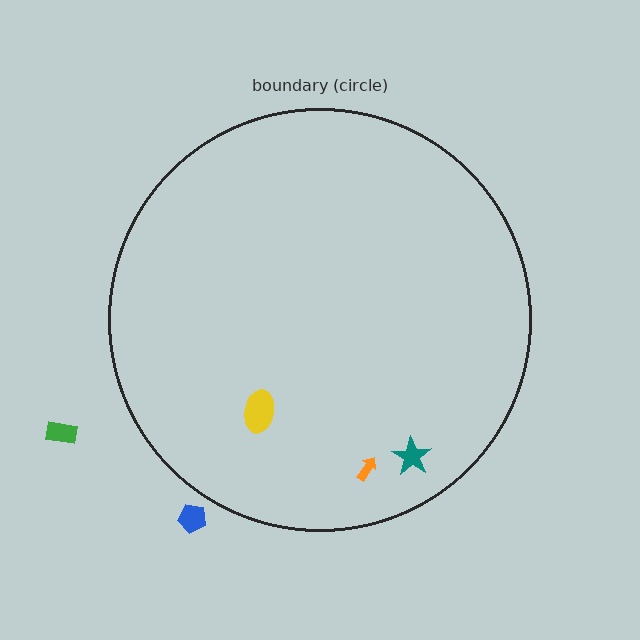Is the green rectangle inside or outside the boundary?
Outside.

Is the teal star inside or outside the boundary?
Inside.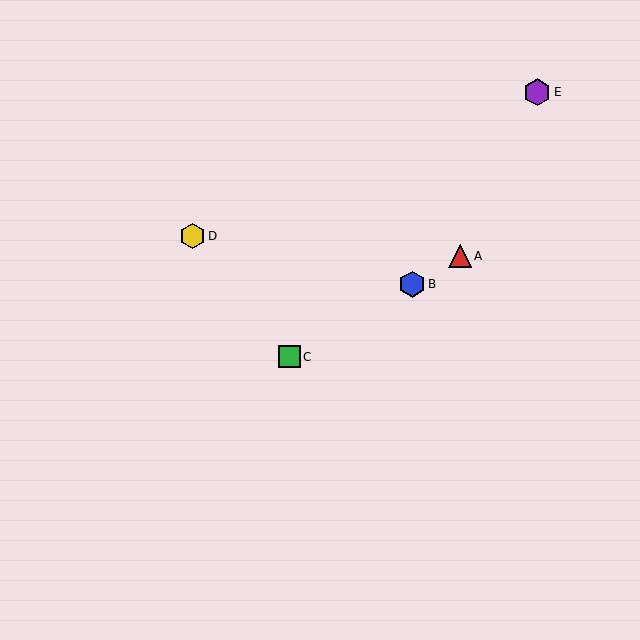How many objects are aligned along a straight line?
3 objects (A, B, C) are aligned along a straight line.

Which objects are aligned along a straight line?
Objects A, B, C are aligned along a straight line.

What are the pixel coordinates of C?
Object C is at (289, 357).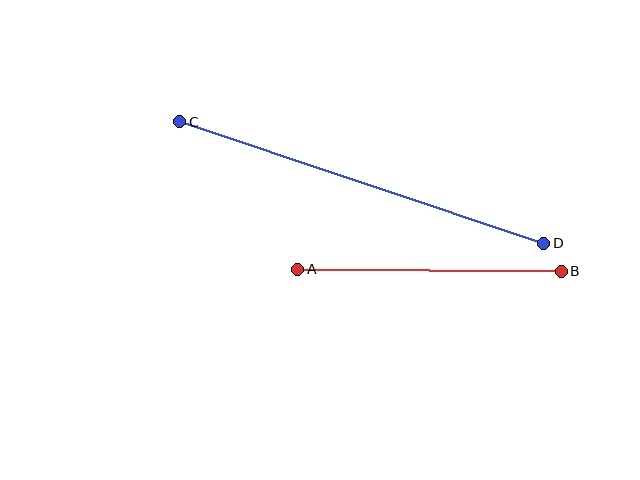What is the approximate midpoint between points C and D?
The midpoint is at approximately (362, 182) pixels.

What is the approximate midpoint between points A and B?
The midpoint is at approximately (429, 270) pixels.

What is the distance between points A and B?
The distance is approximately 263 pixels.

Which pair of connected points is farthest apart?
Points C and D are farthest apart.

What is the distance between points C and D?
The distance is approximately 384 pixels.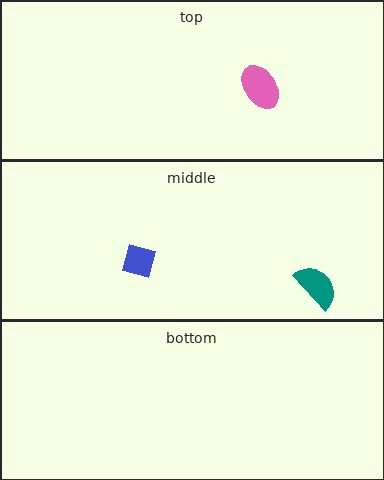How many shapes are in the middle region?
2.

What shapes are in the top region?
The pink ellipse.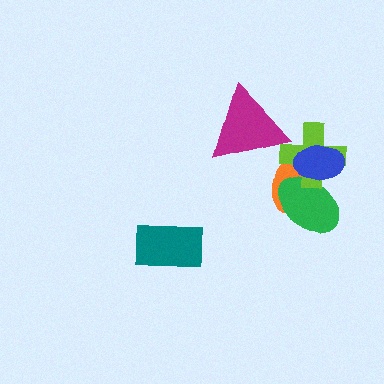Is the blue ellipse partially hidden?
No, no other shape covers it.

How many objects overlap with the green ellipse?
3 objects overlap with the green ellipse.